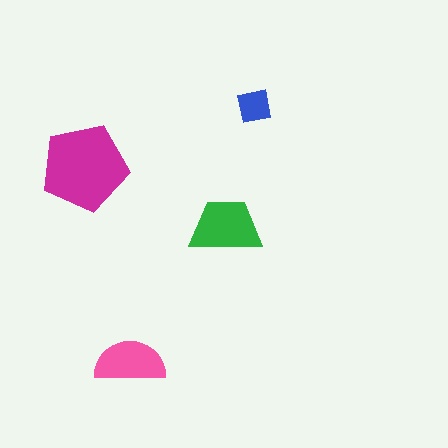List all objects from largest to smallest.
The magenta pentagon, the green trapezoid, the pink semicircle, the blue square.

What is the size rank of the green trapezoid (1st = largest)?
2nd.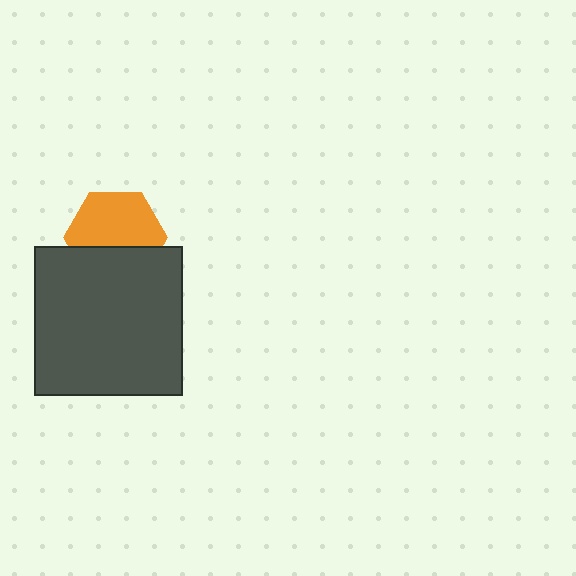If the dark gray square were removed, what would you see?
You would see the complete orange hexagon.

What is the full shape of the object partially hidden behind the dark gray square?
The partially hidden object is an orange hexagon.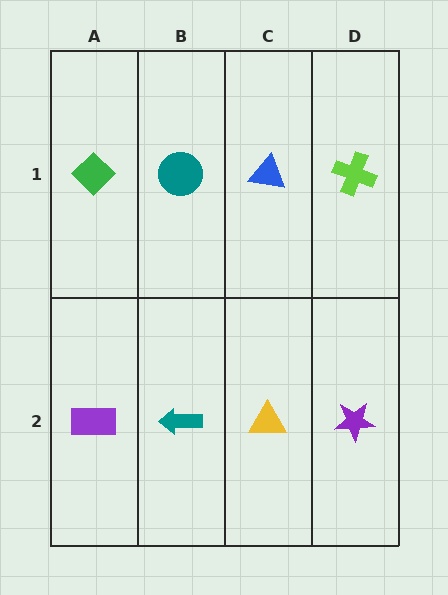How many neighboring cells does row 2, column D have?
2.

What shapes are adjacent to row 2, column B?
A teal circle (row 1, column B), a purple rectangle (row 2, column A), a yellow triangle (row 2, column C).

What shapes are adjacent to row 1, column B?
A teal arrow (row 2, column B), a green diamond (row 1, column A), a blue triangle (row 1, column C).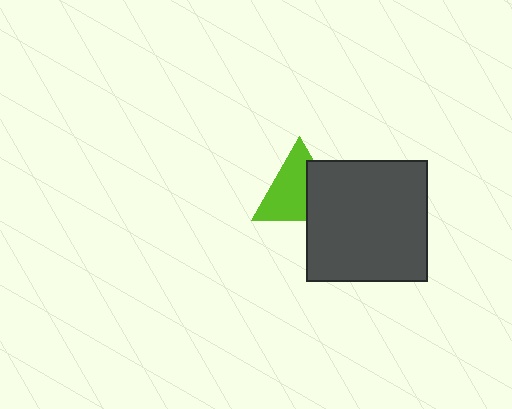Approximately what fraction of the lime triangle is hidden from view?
Roughly 38% of the lime triangle is hidden behind the dark gray square.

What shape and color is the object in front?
The object in front is a dark gray square.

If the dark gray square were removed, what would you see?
You would see the complete lime triangle.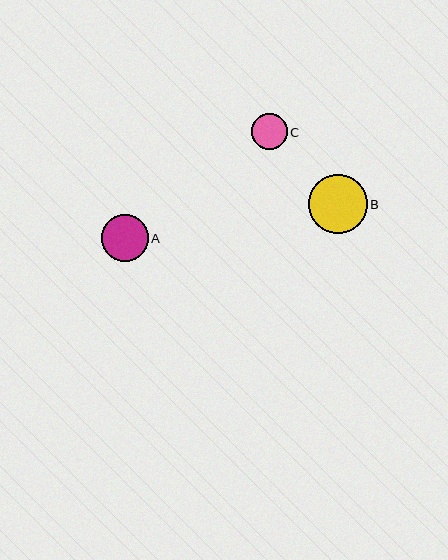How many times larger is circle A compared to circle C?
Circle A is approximately 1.3 times the size of circle C.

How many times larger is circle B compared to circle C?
Circle B is approximately 1.6 times the size of circle C.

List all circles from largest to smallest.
From largest to smallest: B, A, C.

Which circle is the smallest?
Circle C is the smallest with a size of approximately 36 pixels.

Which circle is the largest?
Circle B is the largest with a size of approximately 59 pixels.